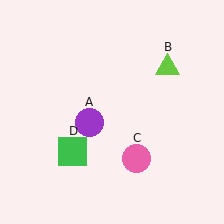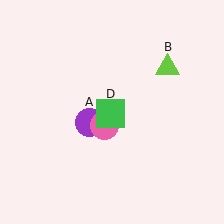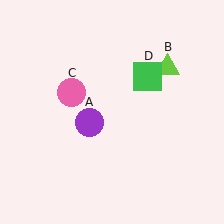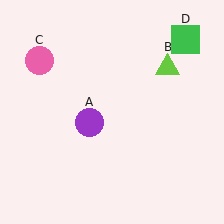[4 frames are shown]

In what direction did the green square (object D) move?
The green square (object D) moved up and to the right.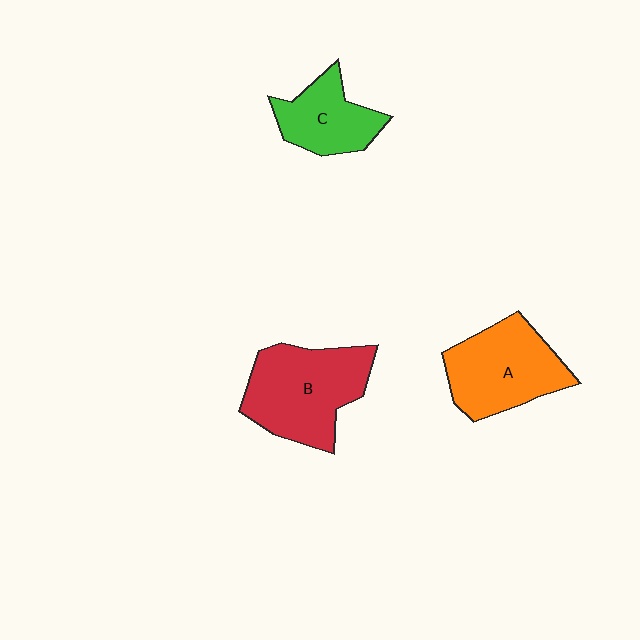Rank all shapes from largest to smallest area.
From largest to smallest: B (red), A (orange), C (green).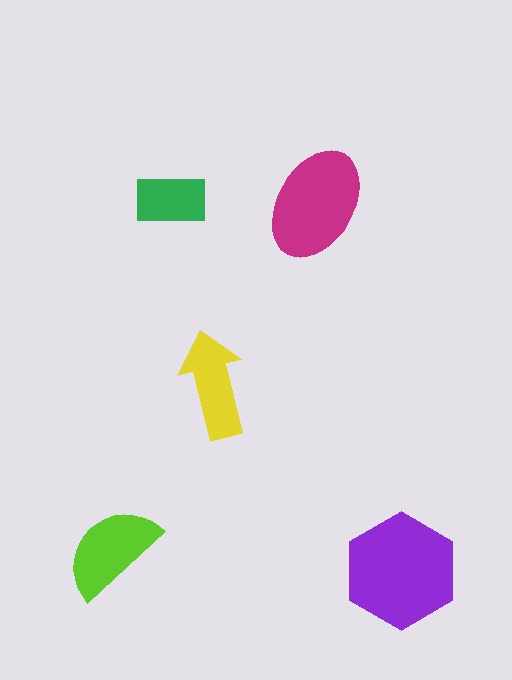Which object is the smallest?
The green rectangle.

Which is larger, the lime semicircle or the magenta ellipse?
The magenta ellipse.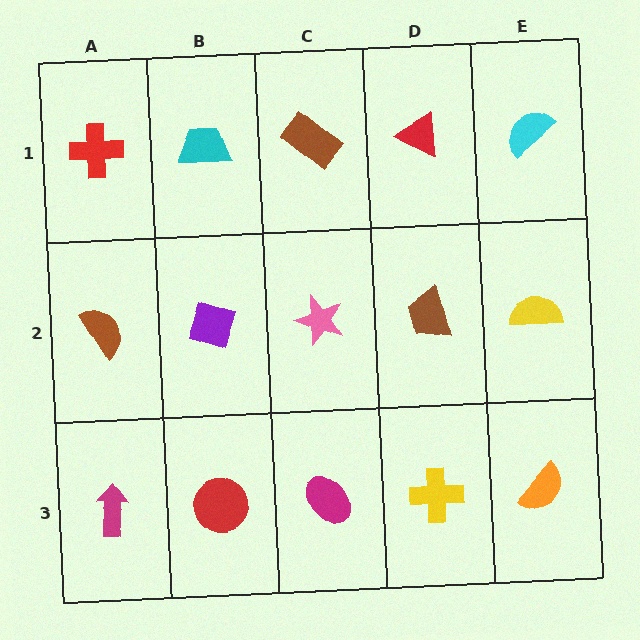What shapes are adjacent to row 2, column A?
A red cross (row 1, column A), a magenta arrow (row 3, column A), a purple diamond (row 2, column B).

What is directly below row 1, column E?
A yellow semicircle.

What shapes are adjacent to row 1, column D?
A brown trapezoid (row 2, column D), a brown rectangle (row 1, column C), a cyan semicircle (row 1, column E).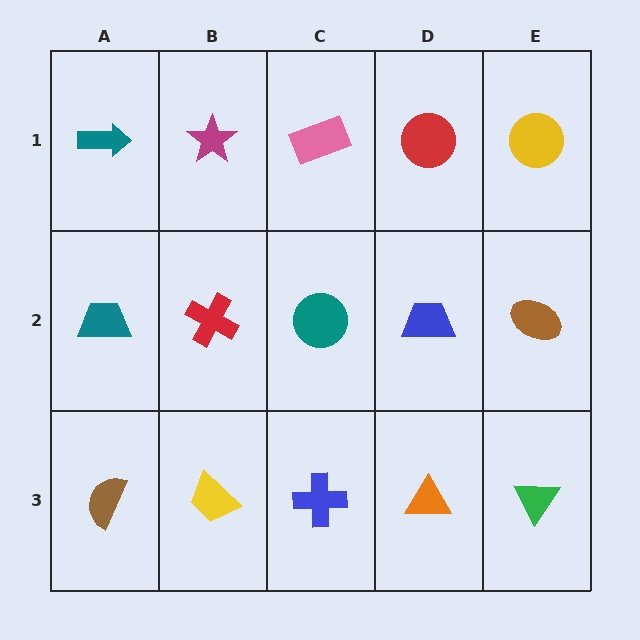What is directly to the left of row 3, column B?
A brown semicircle.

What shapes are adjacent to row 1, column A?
A teal trapezoid (row 2, column A), a magenta star (row 1, column B).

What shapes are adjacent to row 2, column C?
A pink rectangle (row 1, column C), a blue cross (row 3, column C), a red cross (row 2, column B), a blue trapezoid (row 2, column D).